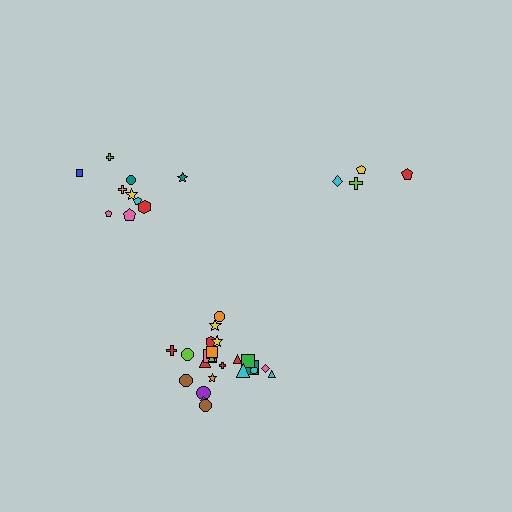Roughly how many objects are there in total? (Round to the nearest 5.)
Roughly 40 objects in total.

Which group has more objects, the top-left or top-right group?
The top-left group.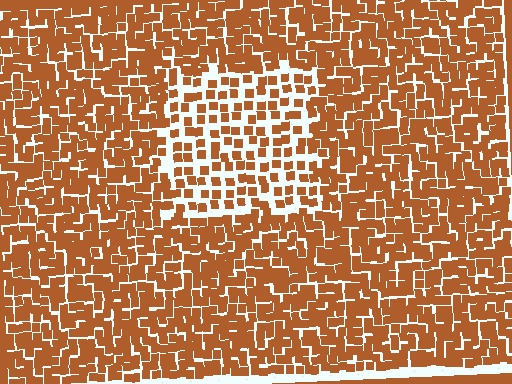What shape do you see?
I see a rectangle.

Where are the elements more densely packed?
The elements are more densely packed outside the rectangle boundary.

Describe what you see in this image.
The image contains small brown elements arranged at two different densities. A rectangle-shaped region is visible where the elements are less densely packed than the surrounding area.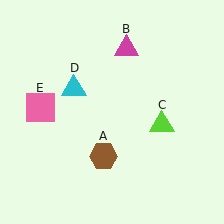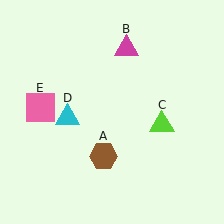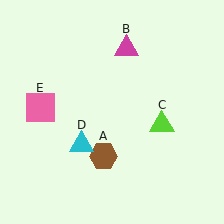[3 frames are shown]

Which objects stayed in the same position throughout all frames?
Brown hexagon (object A) and magenta triangle (object B) and lime triangle (object C) and pink square (object E) remained stationary.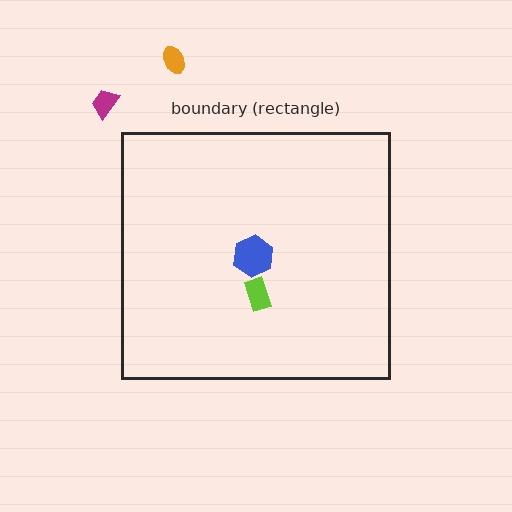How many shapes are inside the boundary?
2 inside, 2 outside.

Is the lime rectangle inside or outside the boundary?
Inside.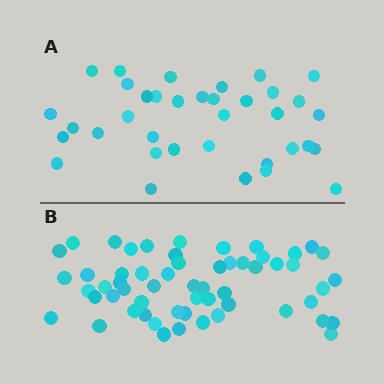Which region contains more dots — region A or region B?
Region B (the bottom region) has more dots.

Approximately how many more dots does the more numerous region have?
Region B has approximately 20 more dots than region A.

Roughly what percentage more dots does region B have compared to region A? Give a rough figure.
About 60% more.